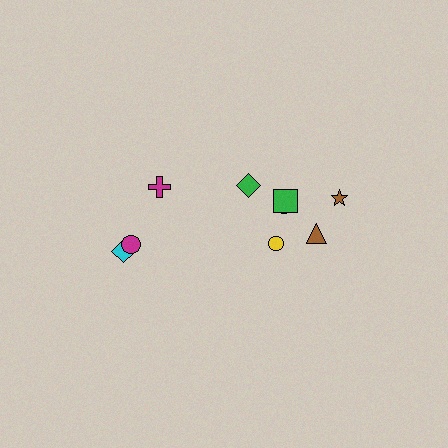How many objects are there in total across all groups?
There are 9 objects.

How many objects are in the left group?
There are 3 objects.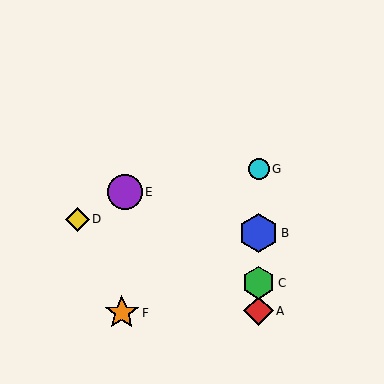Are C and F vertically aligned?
No, C is at x≈259 and F is at x≈122.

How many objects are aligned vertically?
4 objects (A, B, C, G) are aligned vertically.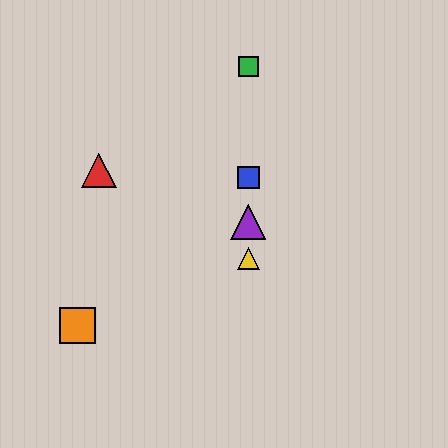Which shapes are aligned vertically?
The blue square, the green square, the yellow triangle, the purple triangle are aligned vertically.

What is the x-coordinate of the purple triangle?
The purple triangle is at x≈248.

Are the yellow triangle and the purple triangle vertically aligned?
Yes, both are at x≈248.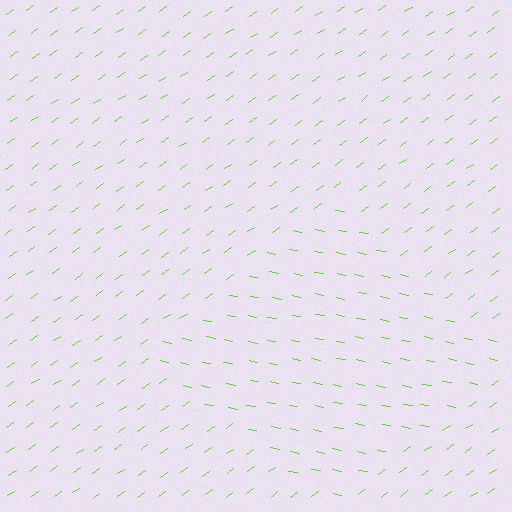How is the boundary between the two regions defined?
The boundary is defined purely by a change in line orientation (approximately 45 degrees difference). All lines are the same color and thickness.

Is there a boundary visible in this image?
Yes, there is a texture boundary formed by a change in line orientation.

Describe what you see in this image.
The image is filled with small lime line segments. A diamond region in the image has lines oriented differently from the surrounding lines, creating a visible texture boundary.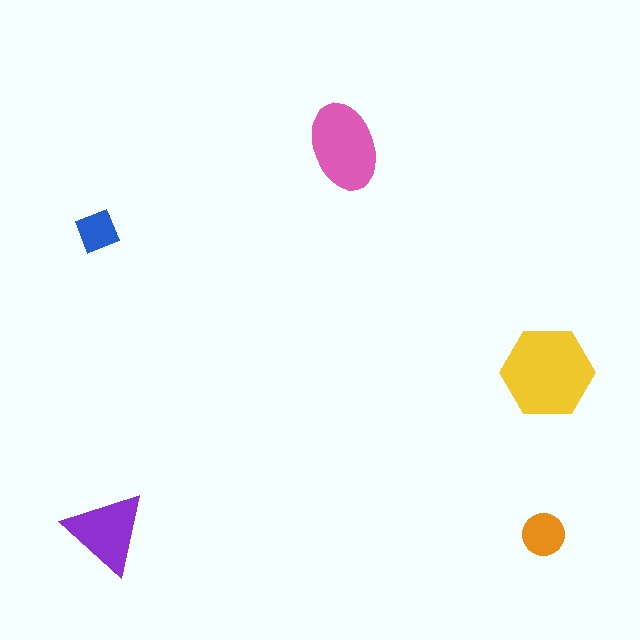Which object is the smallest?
The blue diamond.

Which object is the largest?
The yellow hexagon.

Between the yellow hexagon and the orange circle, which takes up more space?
The yellow hexagon.